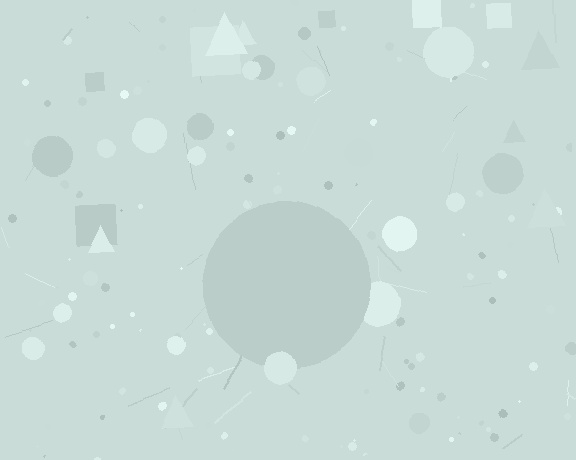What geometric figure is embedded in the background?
A circle is embedded in the background.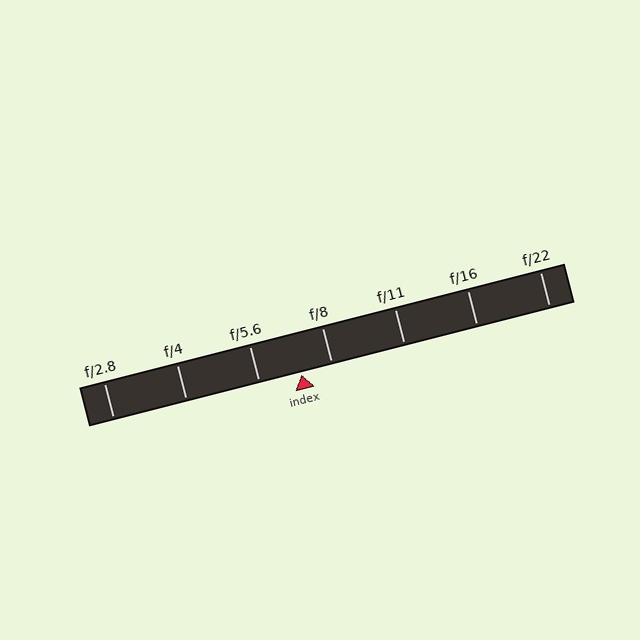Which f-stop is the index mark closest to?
The index mark is closest to f/8.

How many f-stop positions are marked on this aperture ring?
There are 7 f-stop positions marked.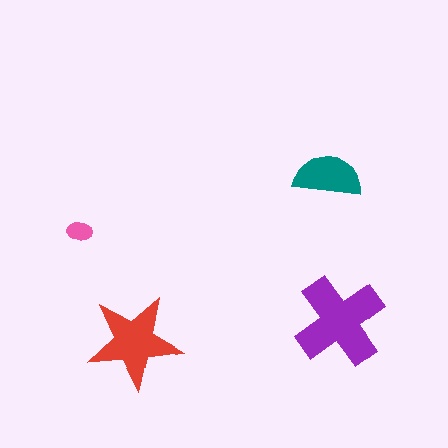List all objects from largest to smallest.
The purple cross, the red star, the teal semicircle, the pink ellipse.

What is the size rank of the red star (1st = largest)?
2nd.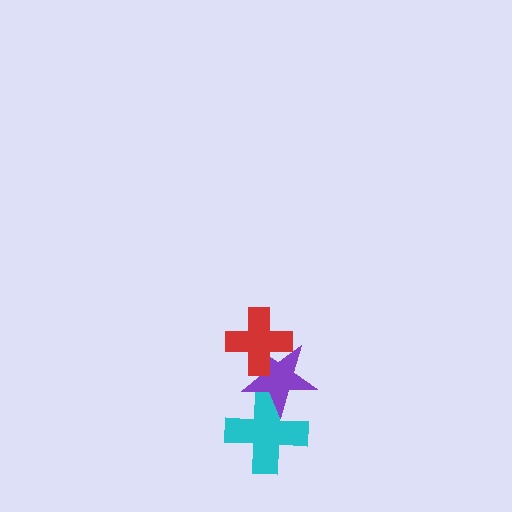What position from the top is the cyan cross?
The cyan cross is 3rd from the top.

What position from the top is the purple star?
The purple star is 2nd from the top.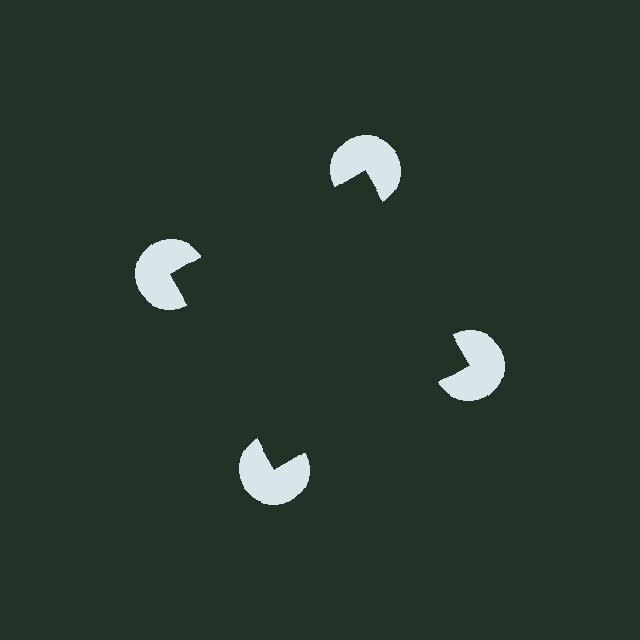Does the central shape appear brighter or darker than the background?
It typically appears slightly darker than the background, even though no actual brightness change is drawn.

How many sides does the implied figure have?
4 sides.